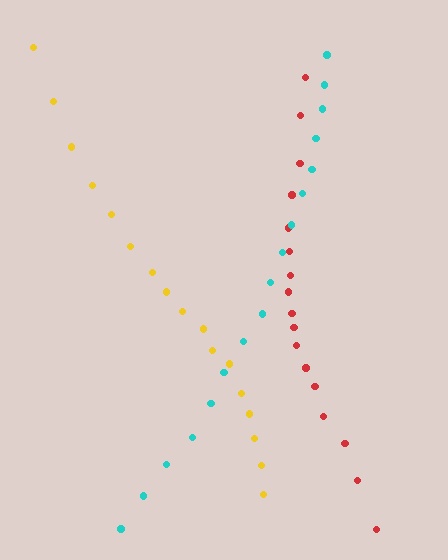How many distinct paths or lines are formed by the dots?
There are 3 distinct paths.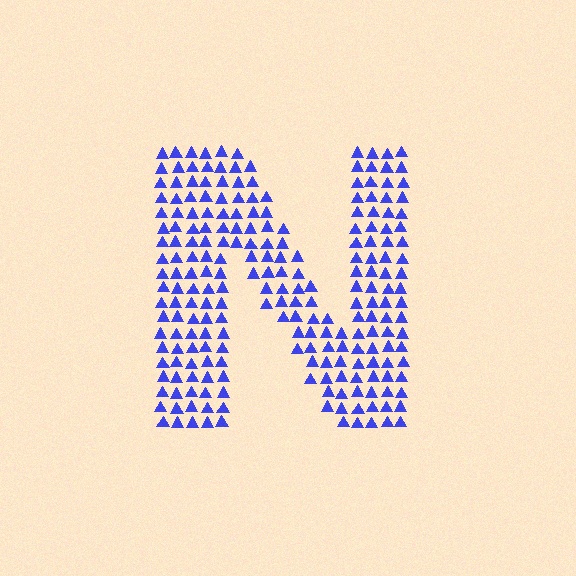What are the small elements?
The small elements are triangles.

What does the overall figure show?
The overall figure shows the letter N.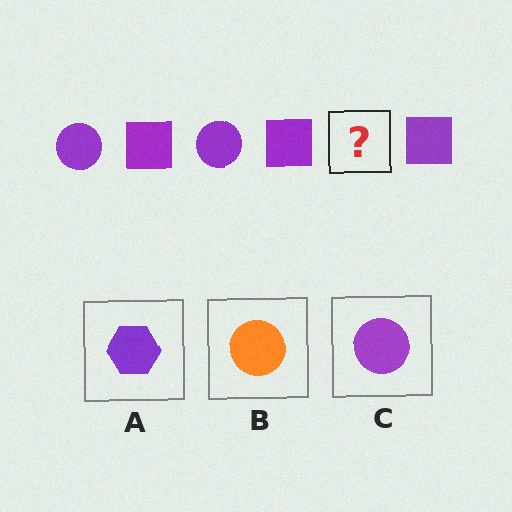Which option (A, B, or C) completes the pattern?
C.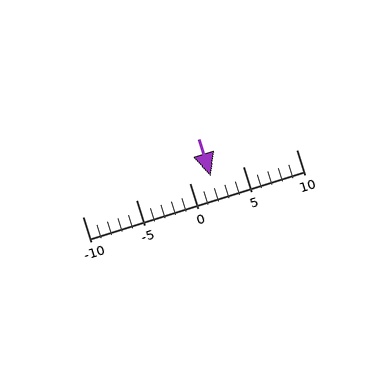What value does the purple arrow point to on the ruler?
The purple arrow points to approximately 2.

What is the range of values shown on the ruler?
The ruler shows values from -10 to 10.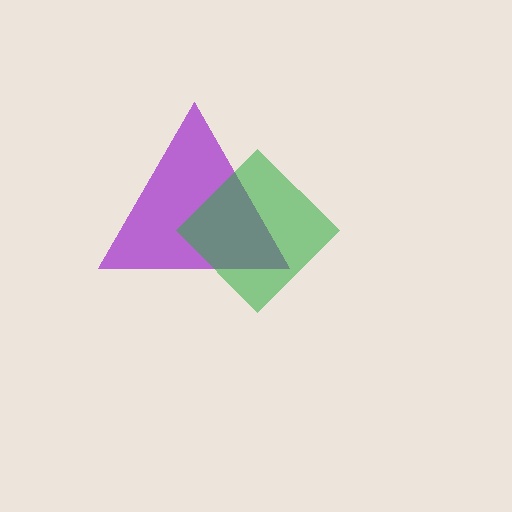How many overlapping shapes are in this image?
There are 2 overlapping shapes in the image.